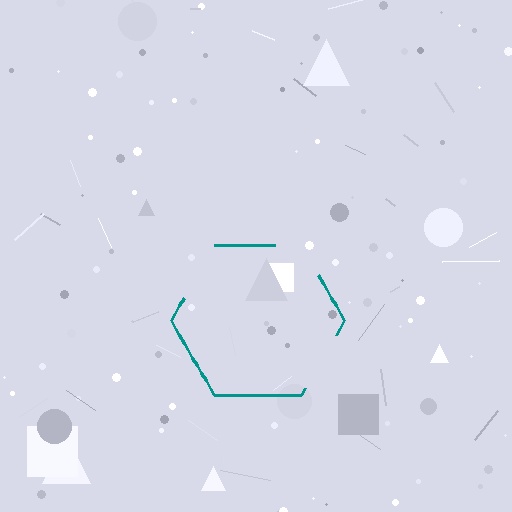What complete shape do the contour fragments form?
The contour fragments form a hexagon.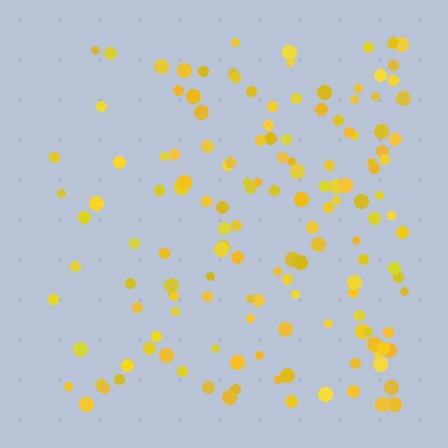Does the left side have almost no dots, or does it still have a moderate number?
Still a moderate number, just noticeably fewer than the right.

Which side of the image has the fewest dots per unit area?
The left.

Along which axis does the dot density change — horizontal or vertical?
Horizontal.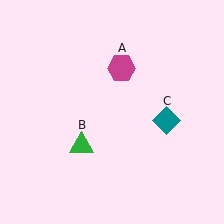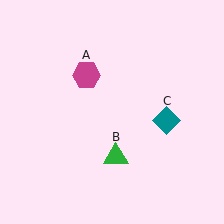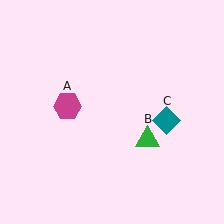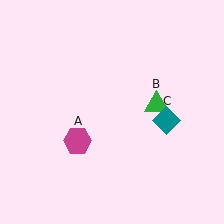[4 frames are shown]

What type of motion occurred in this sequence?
The magenta hexagon (object A), green triangle (object B) rotated counterclockwise around the center of the scene.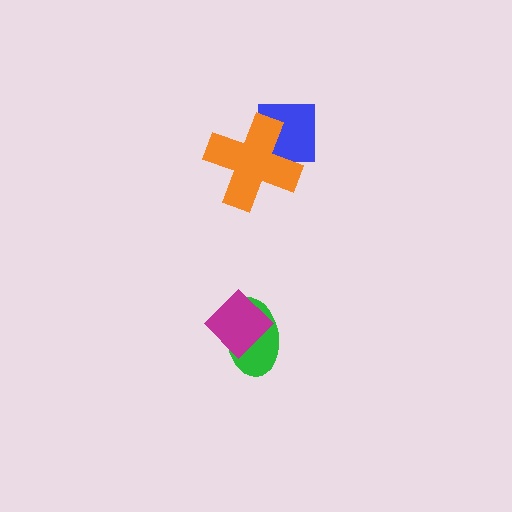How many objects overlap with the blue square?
1 object overlaps with the blue square.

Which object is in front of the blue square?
The orange cross is in front of the blue square.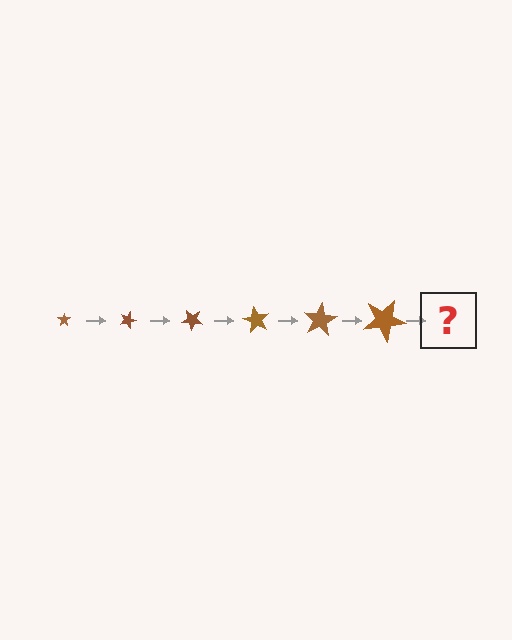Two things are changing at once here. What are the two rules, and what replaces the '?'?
The two rules are that the star grows larger each step and it rotates 20 degrees each step. The '?' should be a star, larger than the previous one and rotated 120 degrees from the start.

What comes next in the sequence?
The next element should be a star, larger than the previous one and rotated 120 degrees from the start.